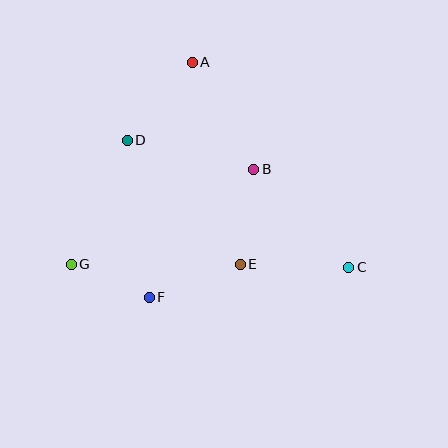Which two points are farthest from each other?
Points C and G are farthest from each other.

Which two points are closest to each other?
Points F and G are closest to each other.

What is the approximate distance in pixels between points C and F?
The distance between C and F is approximately 202 pixels.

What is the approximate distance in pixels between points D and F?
The distance between D and F is approximately 159 pixels.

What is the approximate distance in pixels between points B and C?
The distance between B and C is approximately 137 pixels.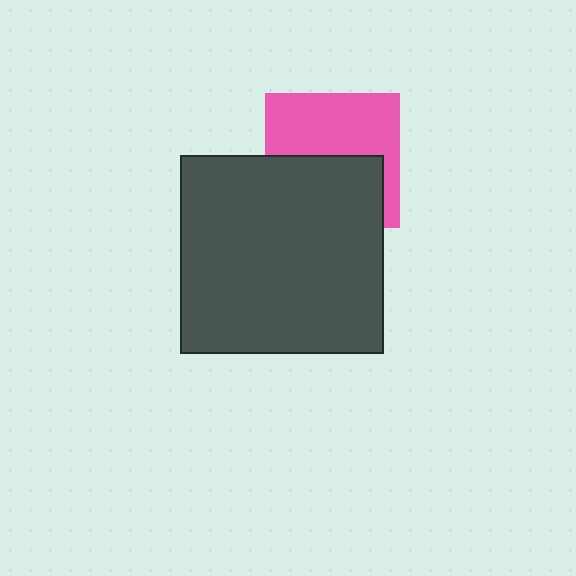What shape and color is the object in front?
The object in front is a dark gray rectangle.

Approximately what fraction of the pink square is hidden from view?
Roughly 47% of the pink square is hidden behind the dark gray rectangle.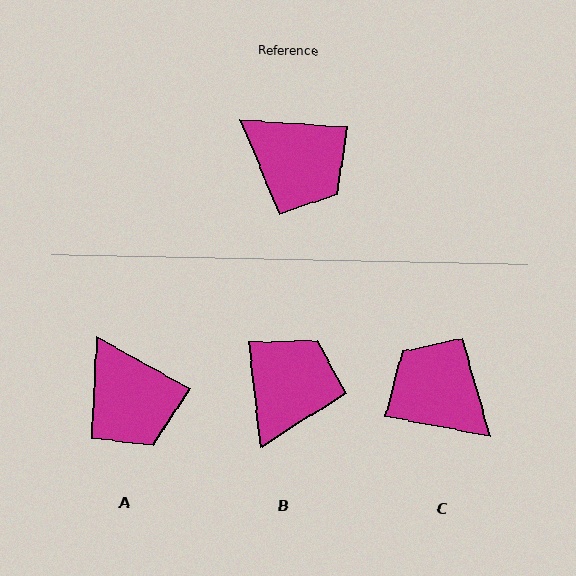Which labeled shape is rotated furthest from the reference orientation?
C, about 173 degrees away.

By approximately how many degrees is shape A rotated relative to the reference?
Approximately 25 degrees clockwise.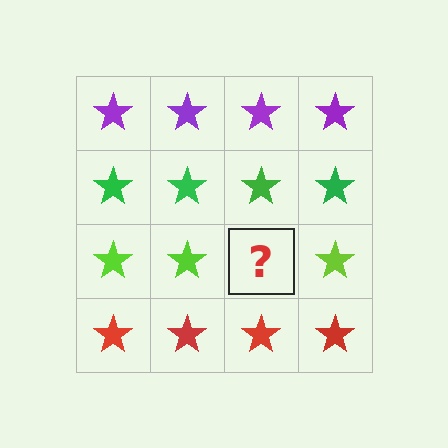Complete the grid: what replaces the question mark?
The question mark should be replaced with a lime star.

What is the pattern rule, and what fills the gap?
The rule is that each row has a consistent color. The gap should be filled with a lime star.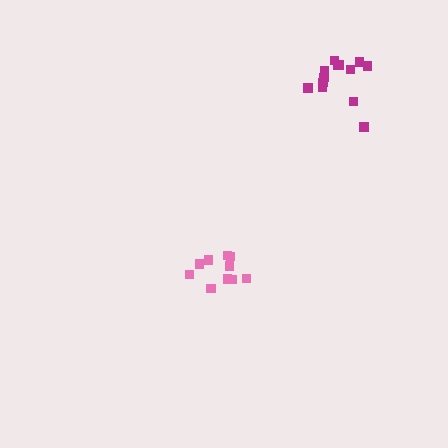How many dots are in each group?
Group 1: 10 dots, Group 2: 13 dots (23 total).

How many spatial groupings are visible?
There are 2 spatial groupings.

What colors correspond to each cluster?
The clusters are colored: pink, magenta.